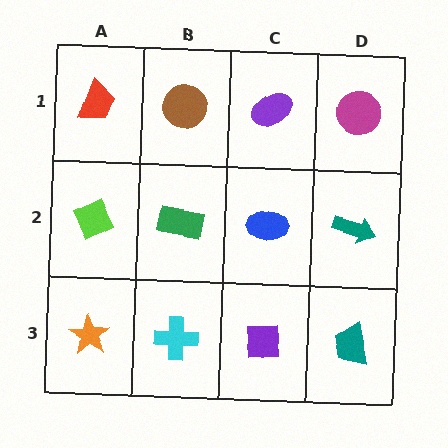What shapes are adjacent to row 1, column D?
A teal arrow (row 2, column D), a purple ellipse (row 1, column C).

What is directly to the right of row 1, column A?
A brown circle.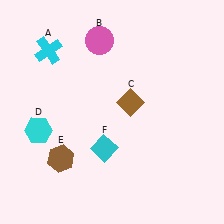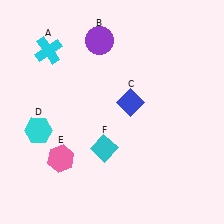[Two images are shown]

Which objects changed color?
B changed from pink to purple. C changed from brown to blue. E changed from brown to pink.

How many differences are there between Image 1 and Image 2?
There are 3 differences between the two images.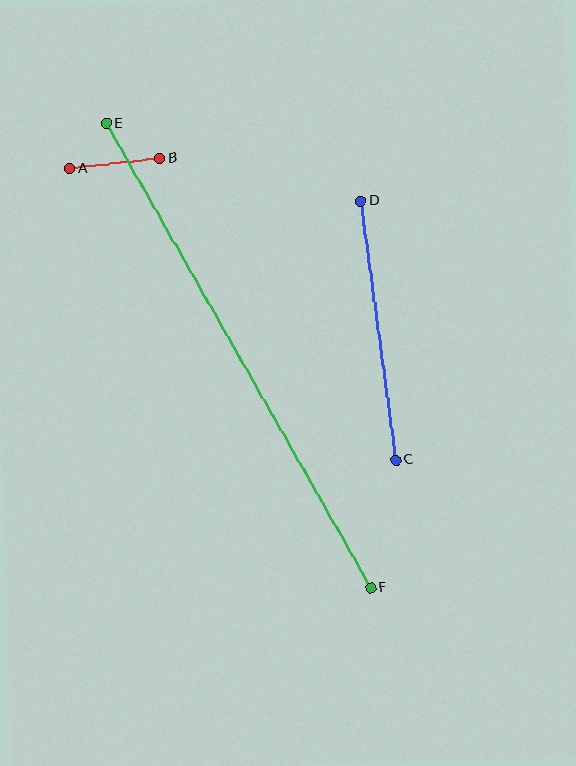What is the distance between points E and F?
The distance is approximately 535 pixels.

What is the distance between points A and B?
The distance is approximately 90 pixels.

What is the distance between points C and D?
The distance is approximately 261 pixels.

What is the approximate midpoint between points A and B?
The midpoint is at approximately (115, 163) pixels.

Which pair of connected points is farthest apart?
Points E and F are farthest apart.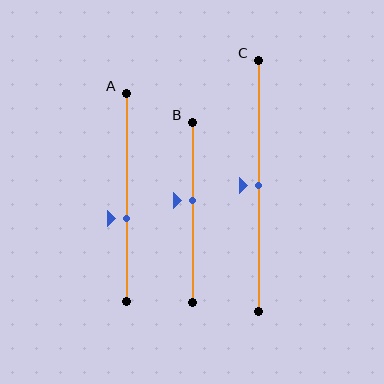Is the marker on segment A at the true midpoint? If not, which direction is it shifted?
No, the marker on segment A is shifted downward by about 10% of the segment length.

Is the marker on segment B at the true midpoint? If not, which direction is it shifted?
No, the marker on segment B is shifted upward by about 7% of the segment length.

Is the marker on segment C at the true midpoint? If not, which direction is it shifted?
Yes, the marker on segment C is at the true midpoint.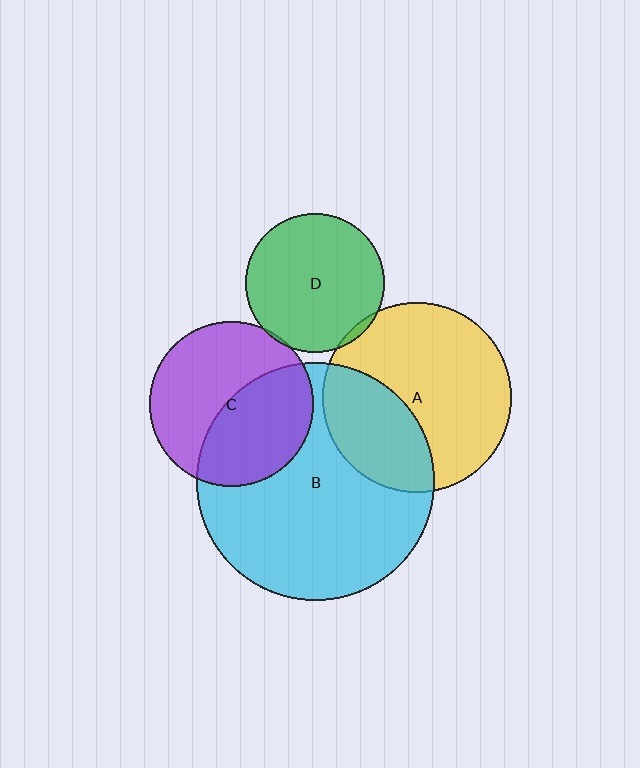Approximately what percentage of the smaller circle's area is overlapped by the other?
Approximately 5%.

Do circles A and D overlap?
Yes.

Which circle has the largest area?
Circle B (cyan).